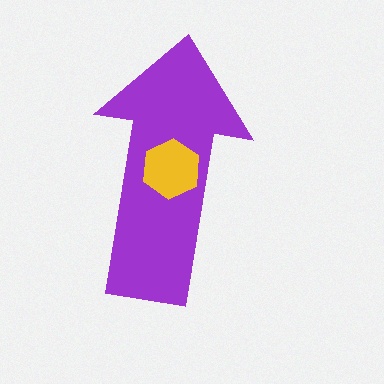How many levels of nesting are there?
2.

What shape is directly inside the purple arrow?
The yellow hexagon.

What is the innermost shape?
The yellow hexagon.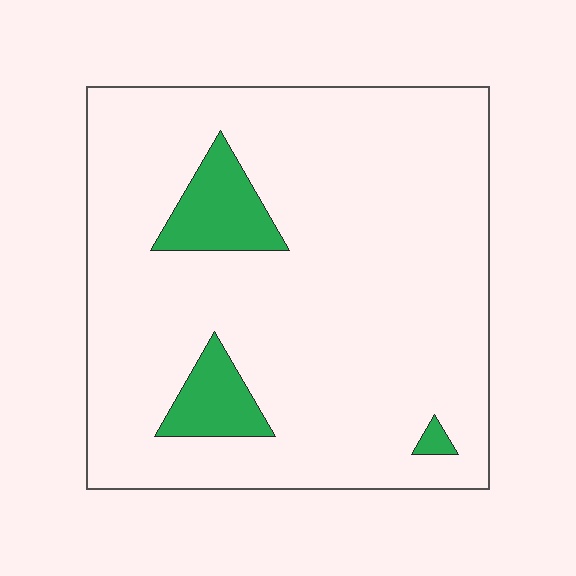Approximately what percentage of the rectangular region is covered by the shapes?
Approximately 10%.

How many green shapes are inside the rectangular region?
3.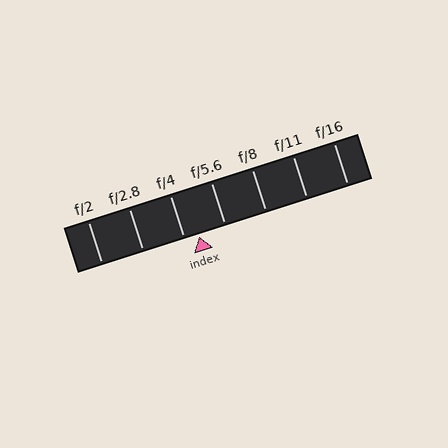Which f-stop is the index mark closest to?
The index mark is closest to f/4.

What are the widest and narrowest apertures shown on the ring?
The widest aperture shown is f/2 and the narrowest is f/16.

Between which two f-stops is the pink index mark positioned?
The index mark is between f/4 and f/5.6.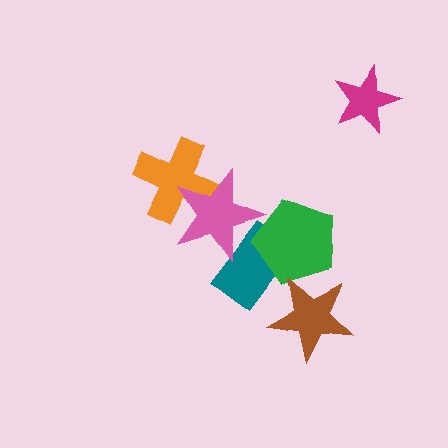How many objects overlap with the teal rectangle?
2 objects overlap with the teal rectangle.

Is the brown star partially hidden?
No, no other shape covers it.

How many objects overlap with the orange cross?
1 object overlaps with the orange cross.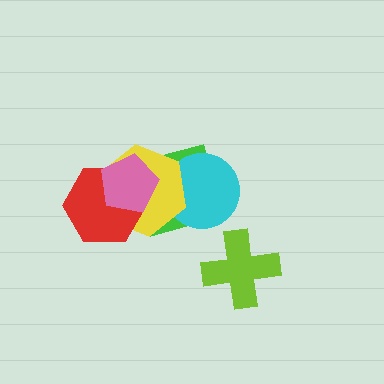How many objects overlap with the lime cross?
0 objects overlap with the lime cross.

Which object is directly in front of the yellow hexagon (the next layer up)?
The red hexagon is directly in front of the yellow hexagon.